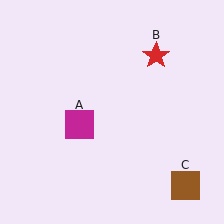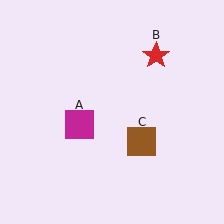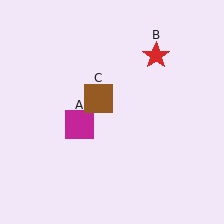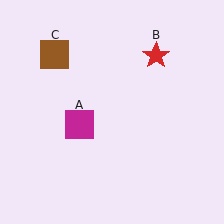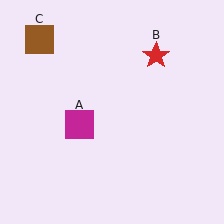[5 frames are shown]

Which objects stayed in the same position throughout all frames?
Magenta square (object A) and red star (object B) remained stationary.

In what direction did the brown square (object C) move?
The brown square (object C) moved up and to the left.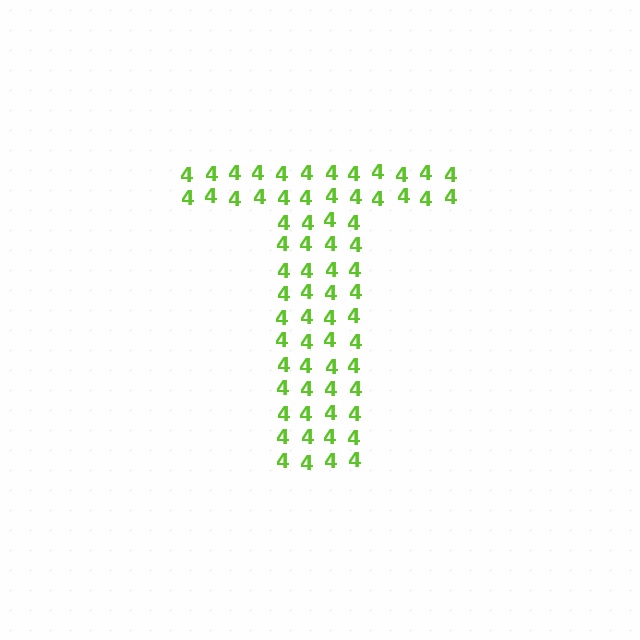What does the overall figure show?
The overall figure shows the letter T.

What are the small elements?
The small elements are digit 4's.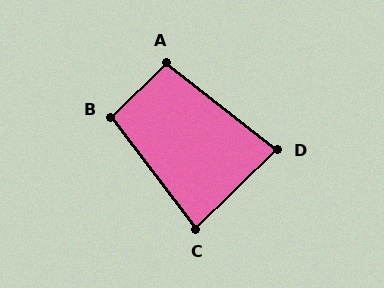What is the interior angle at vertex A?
Approximately 97 degrees (obtuse).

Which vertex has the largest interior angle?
B, at approximately 97 degrees.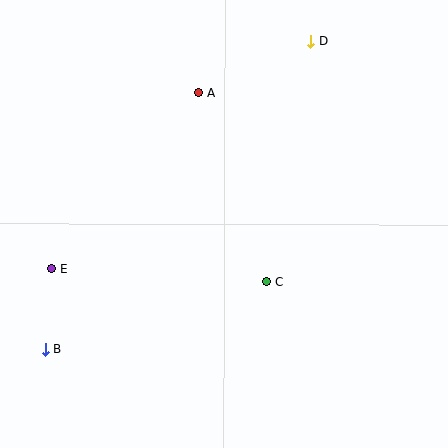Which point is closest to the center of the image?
Point C at (267, 282) is closest to the center.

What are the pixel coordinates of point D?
Point D is at (310, 41).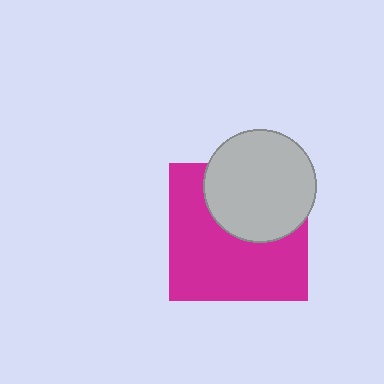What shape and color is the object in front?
The object in front is a light gray circle.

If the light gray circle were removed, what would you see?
You would see the complete magenta square.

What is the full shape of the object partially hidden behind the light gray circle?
The partially hidden object is a magenta square.